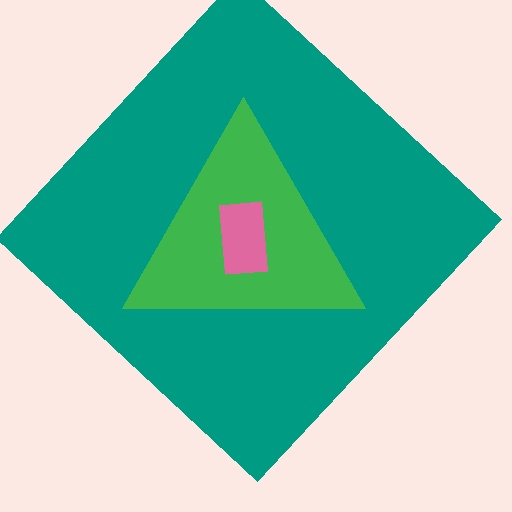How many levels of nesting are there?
3.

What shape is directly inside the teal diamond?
The green triangle.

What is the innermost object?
The pink rectangle.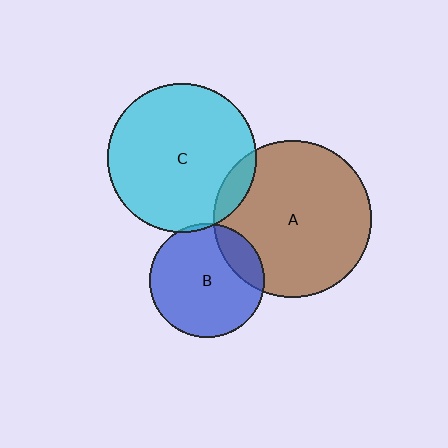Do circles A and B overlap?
Yes.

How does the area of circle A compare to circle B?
Approximately 1.9 times.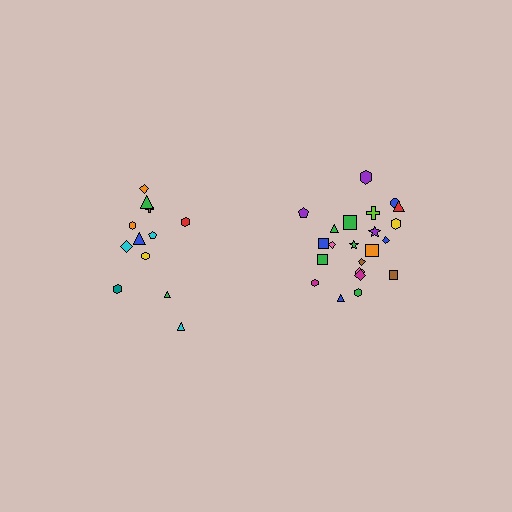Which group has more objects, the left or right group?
The right group.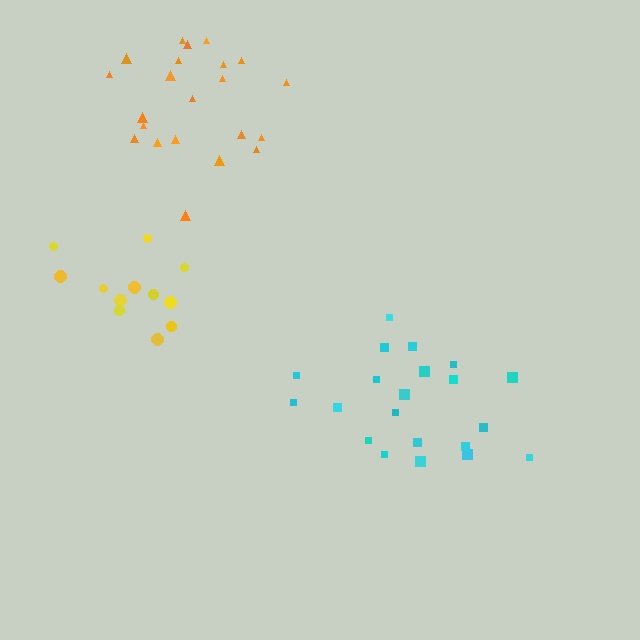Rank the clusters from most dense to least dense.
orange, cyan, yellow.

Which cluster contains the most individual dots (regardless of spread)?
Orange (22).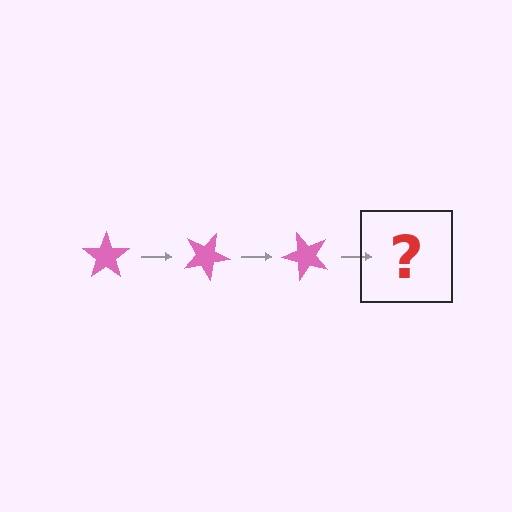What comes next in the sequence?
The next element should be a pink star rotated 75 degrees.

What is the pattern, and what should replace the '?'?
The pattern is that the star rotates 25 degrees each step. The '?' should be a pink star rotated 75 degrees.